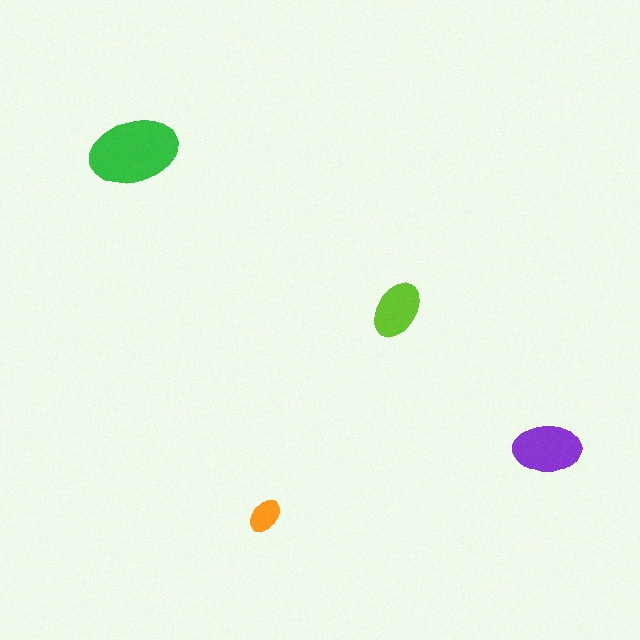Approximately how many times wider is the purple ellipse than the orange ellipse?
About 2 times wider.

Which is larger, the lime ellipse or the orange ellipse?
The lime one.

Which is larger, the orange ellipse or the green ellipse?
The green one.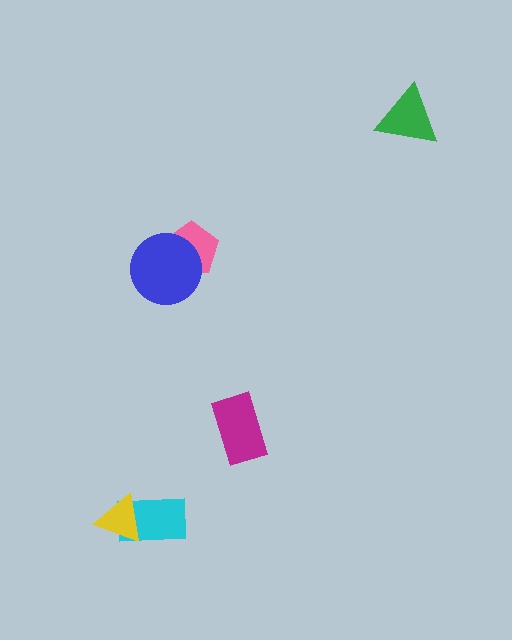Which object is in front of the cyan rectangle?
The yellow triangle is in front of the cyan rectangle.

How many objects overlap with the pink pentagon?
1 object overlaps with the pink pentagon.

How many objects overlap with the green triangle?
0 objects overlap with the green triangle.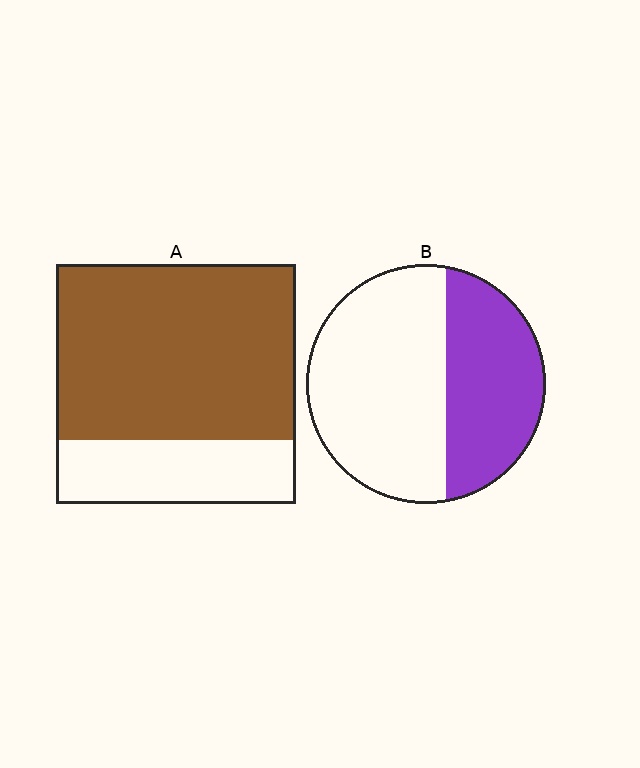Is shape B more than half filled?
No.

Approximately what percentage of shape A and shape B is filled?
A is approximately 75% and B is approximately 40%.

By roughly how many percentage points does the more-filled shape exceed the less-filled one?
By roughly 35 percentage points (A over B).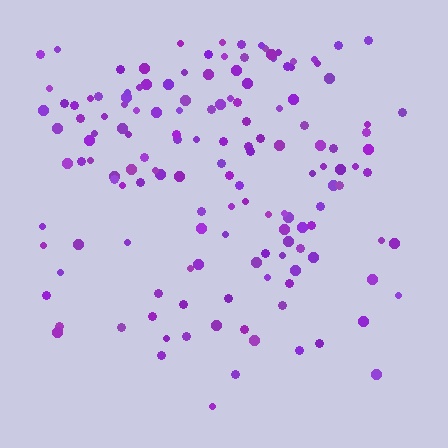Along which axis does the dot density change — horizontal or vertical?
Vertical.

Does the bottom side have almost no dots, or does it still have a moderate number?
Still a moderate number, just noticeably fewer than the top.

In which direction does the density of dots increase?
From bottom to top, with the top side densest.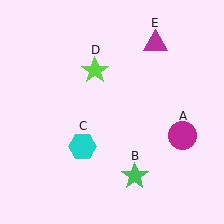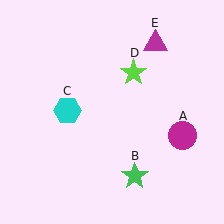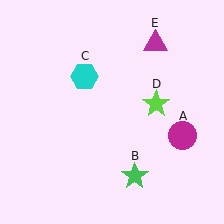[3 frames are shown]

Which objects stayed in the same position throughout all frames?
Magenta circle (object A) and green star (object B) and magenta triangle (object E) remained stationary.